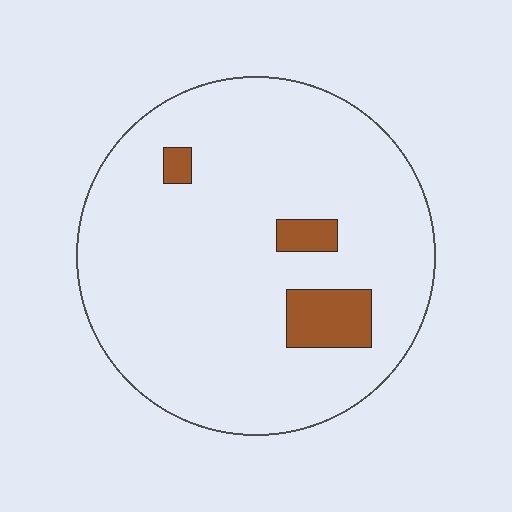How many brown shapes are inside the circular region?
3.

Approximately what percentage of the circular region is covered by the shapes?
Approximately 10%.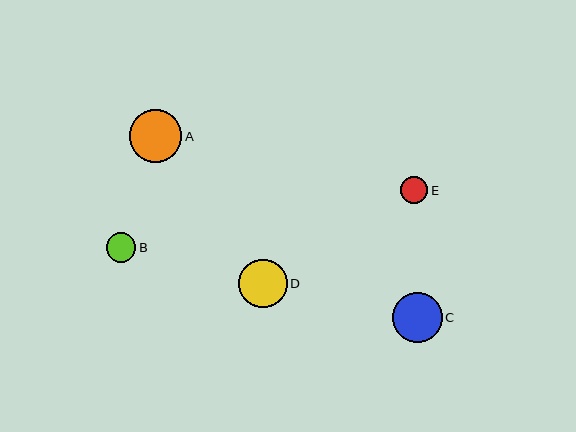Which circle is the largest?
Circle A is the largest with a size of approximately 52 pixels.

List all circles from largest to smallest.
From largest to smallest: A, C, D, B, E.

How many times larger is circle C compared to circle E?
Circle C is approximately 1.8 times the size of circle E.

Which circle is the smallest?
Circle E is the smallest with a size of approximately 27 pixels.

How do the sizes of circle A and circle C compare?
Circle A and circle C are approximately the same size.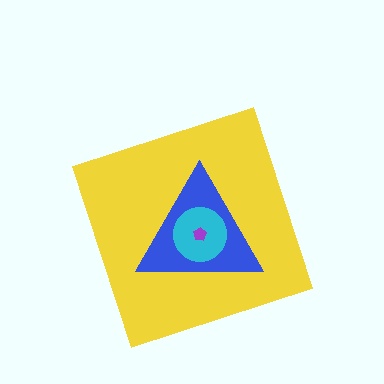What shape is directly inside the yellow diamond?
The blue triangle.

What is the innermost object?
The purple pentagon.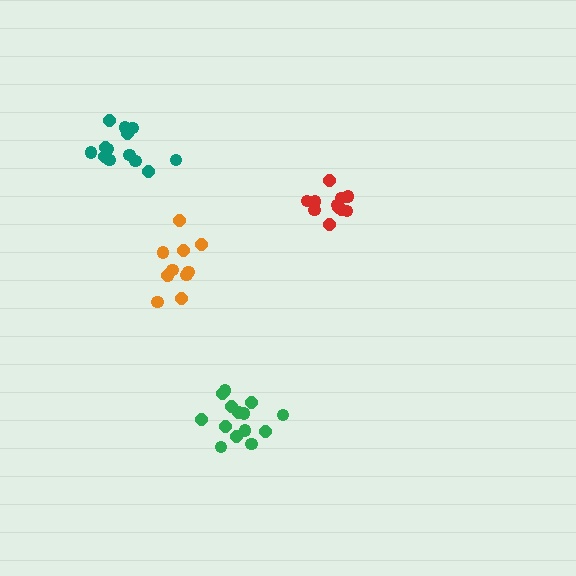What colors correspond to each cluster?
The clusters are colored: teal, green, red, orange.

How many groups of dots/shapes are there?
There are 4 groups.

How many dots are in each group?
Group 1: 13 dots, Group 2: 14 dots, Group 3: 11 dots, Group 4: 11 dots (49 total).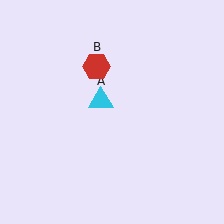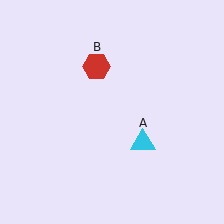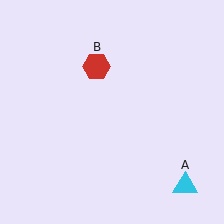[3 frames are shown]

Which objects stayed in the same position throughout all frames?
Red hexagon (object B) remained stationary.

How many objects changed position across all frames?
1 object changed position: cyan triangle (object A).